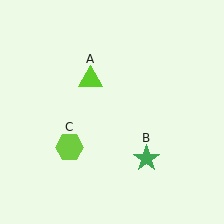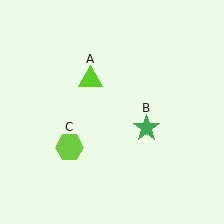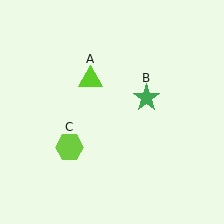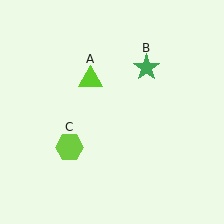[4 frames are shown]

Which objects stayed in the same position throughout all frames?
Lime triangle (object A) and lime hexagon (object C) remained stationary.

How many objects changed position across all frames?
1 object changed position: green star (object B).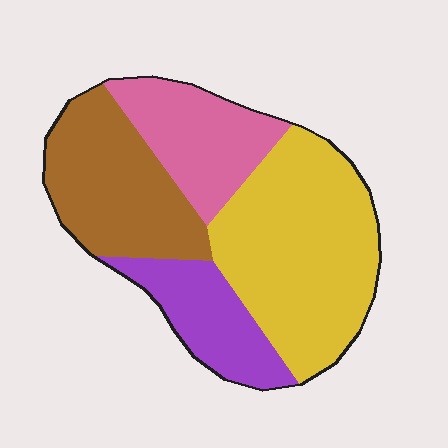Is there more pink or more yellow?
Yellow.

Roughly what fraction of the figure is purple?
Purple takes up less than a sixth of the figure.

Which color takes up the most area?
Yellow, at roughly 40%.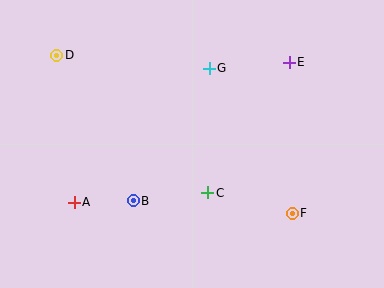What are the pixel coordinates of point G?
Point G is at (209, 68).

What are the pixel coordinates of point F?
Point F is at (292, 213).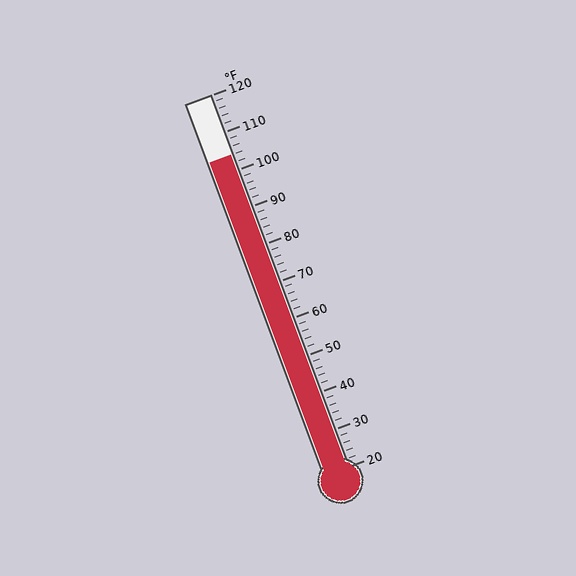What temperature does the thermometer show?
The thermometer shows approximately 104°F.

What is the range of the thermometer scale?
The thermometer scale ranges from 20°F to 120°F.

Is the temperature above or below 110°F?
The temperature is below 110°F.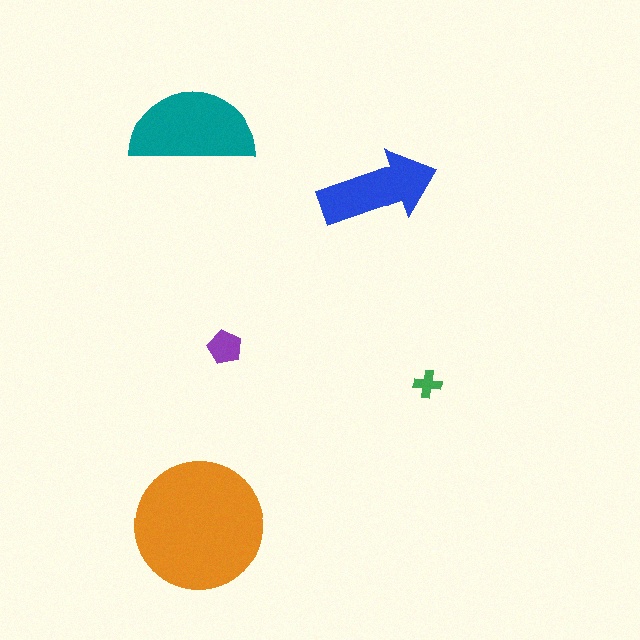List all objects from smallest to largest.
The green cross, the purple pentagon, the blue arrow, the teal semicircle, the orange circle.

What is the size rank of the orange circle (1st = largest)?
1st.